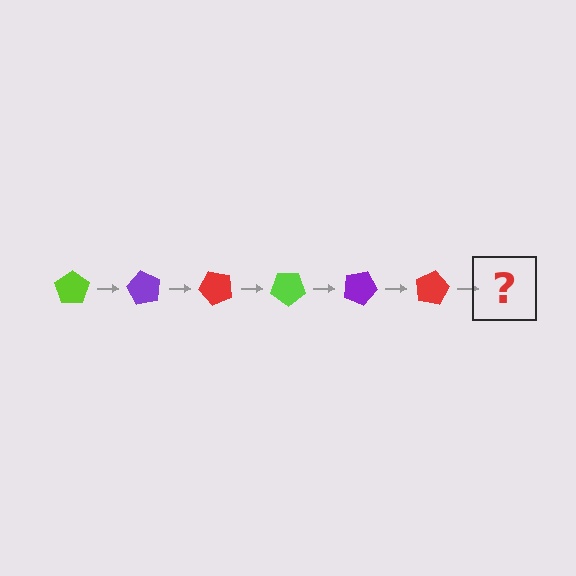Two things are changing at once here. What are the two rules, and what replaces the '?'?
The two rules are that it rotates 60 degrees each step and the color cycles through lime, purple, and red. The '?' should be a lime pentagon, rotated 360 degrees from the start.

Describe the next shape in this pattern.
It should be a lime pentagon, rotated 360 degrees from the start.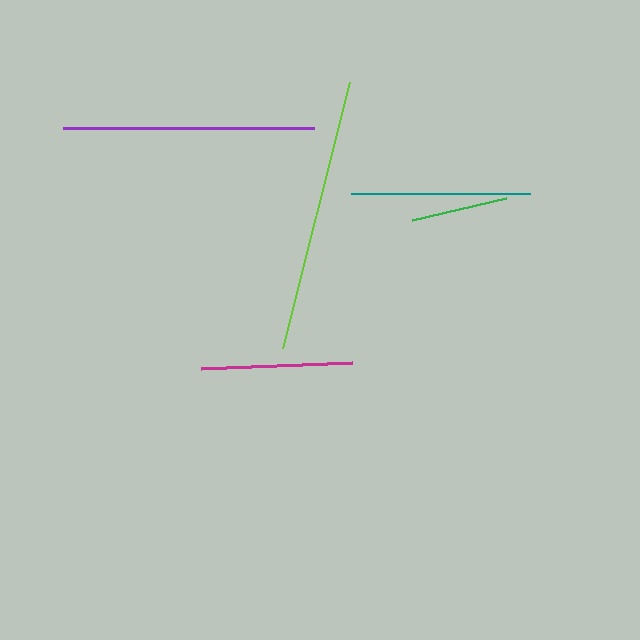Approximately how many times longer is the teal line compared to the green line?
The teal line is approximately 1.8 times the length of the green line.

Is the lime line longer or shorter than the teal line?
The lime line is longer than the teal line.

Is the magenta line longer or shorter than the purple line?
The purple line is longer than the magenta line.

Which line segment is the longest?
The lime line is the longest at approximately 274 pixels.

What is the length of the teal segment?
The teal segment is approximately 180 pixels long.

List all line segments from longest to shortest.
From longest to shortest: lime, purple, teal, magenta, green.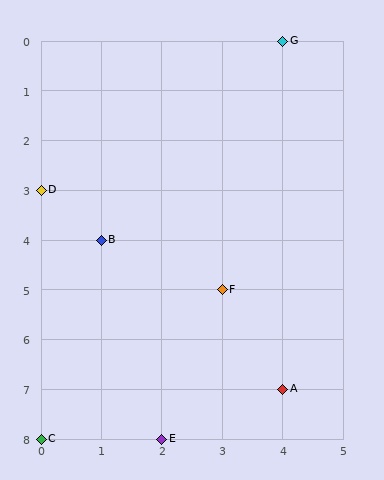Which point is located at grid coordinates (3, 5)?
Point F is at (3, 5).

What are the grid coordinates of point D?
Point D is at grid coordinates (0, 3).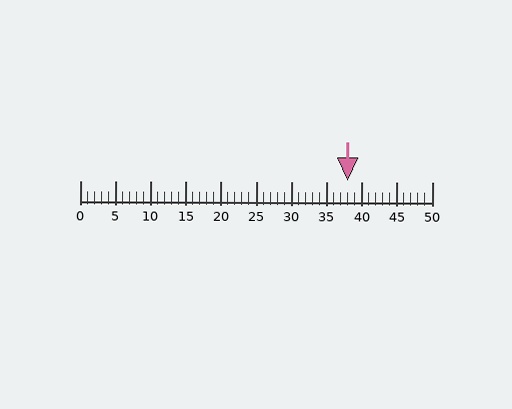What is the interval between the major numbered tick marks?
The major tick marks are spaced 5 units apart.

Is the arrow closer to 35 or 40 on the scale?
The arrow is closer to 40.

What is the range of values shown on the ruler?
The ruler shows values from 0 to 50.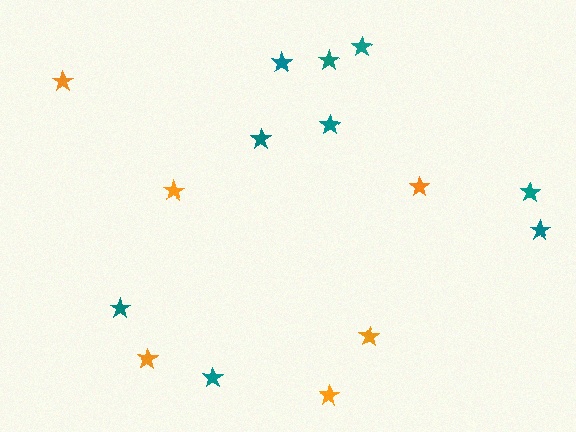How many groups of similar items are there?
There are 2 groups: one group of orange stars (6) and one group of teal stars (9).